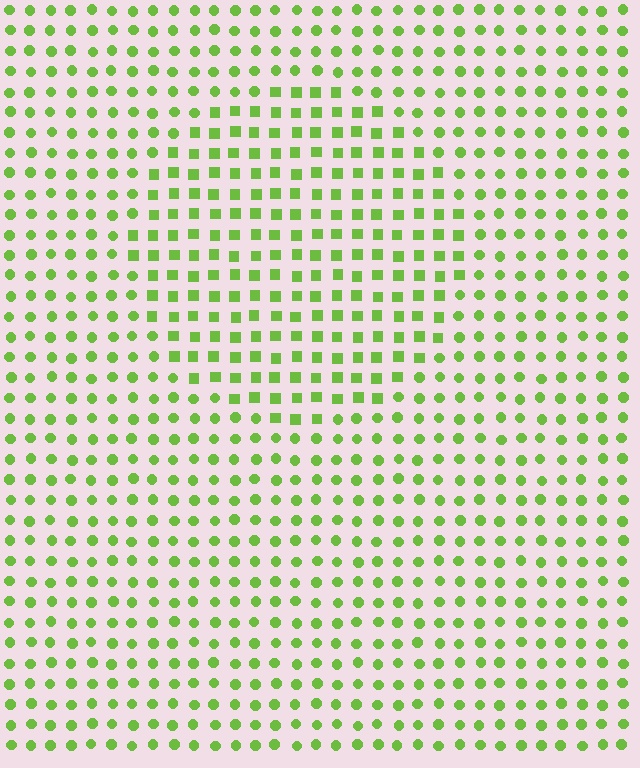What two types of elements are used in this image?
The image uses squares inside the circle region and circles outside it.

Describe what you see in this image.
The image is filled with small lime elements arranged in a uniform grid. A circle-shaped region contains squares, while the surrounding area contains circles. The boundary is defined purely by the change in element shape.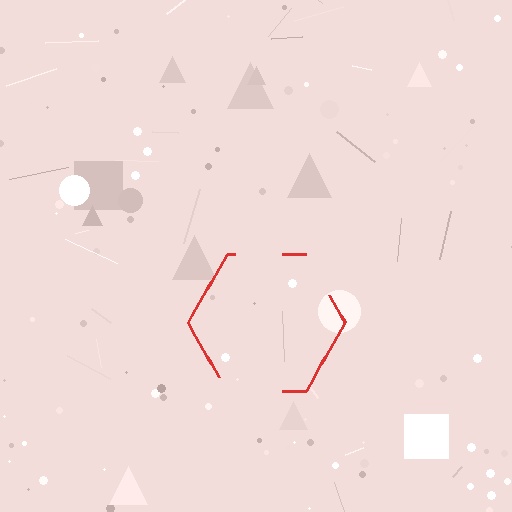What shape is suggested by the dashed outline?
The dashed outline suggests a hexagon.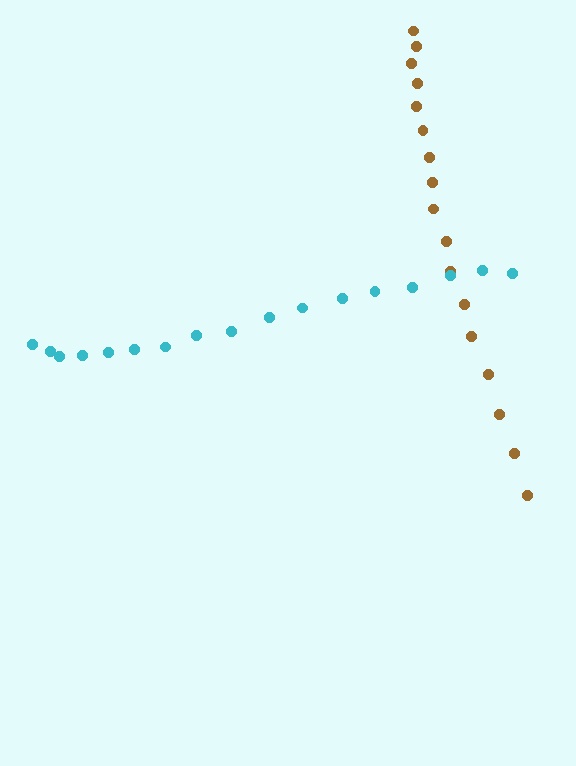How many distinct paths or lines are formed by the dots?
There are 2 distinct paths.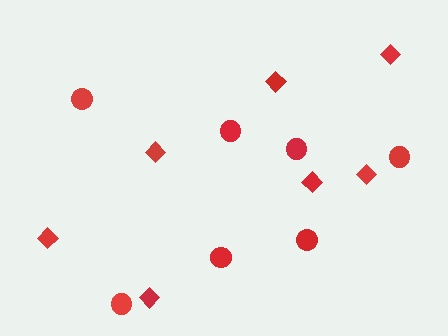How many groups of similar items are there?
There are 2 groups: one group of circles (7) and one group of diamonds (7).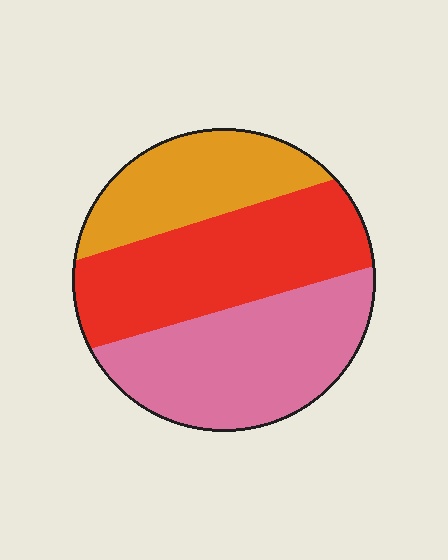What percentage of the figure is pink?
Pink covers 38% of the figure.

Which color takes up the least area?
Orange, at roughly 25%.